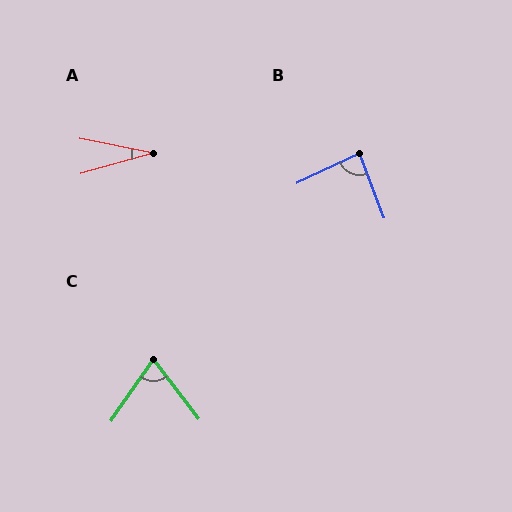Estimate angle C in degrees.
Approximately 73 degrees.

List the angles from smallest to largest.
A (27°), C (73°), B (85°).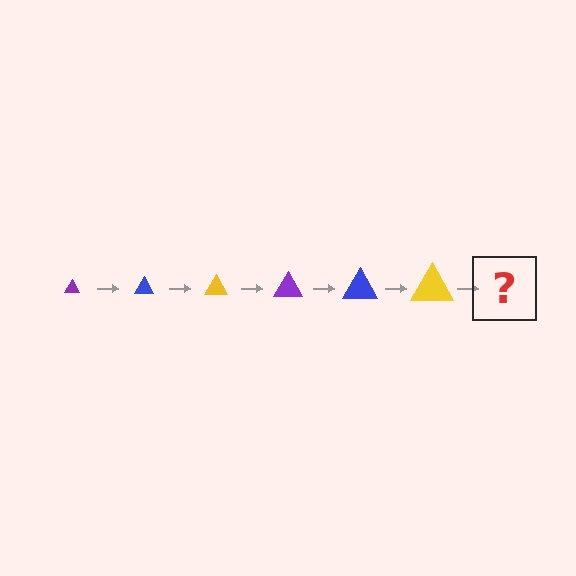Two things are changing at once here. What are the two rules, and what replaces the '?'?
The two rules are that the triangle grows larger each step and the color cycles through purple, blue, and yellow. The '?' should be a purple triangle, larger than the previous one.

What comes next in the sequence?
The next element should be a purple triangle, larger than the previous one.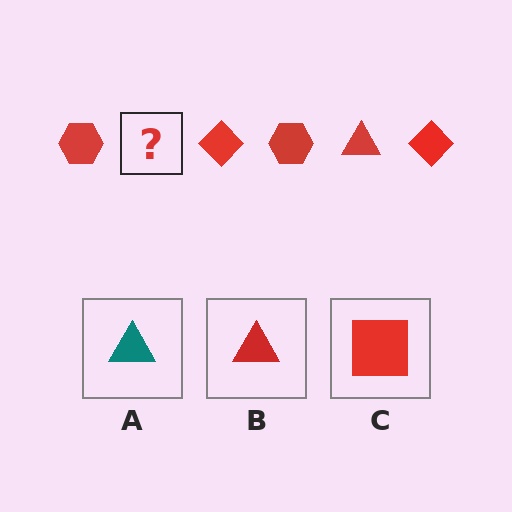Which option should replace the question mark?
Option B.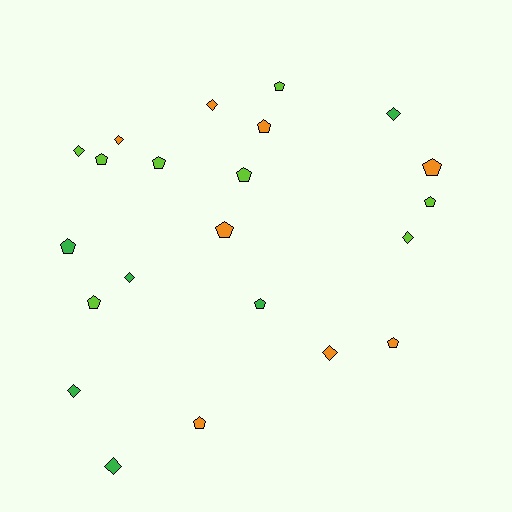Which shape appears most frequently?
Pentagon, with 13 objects.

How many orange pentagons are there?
There are 5 orange pentagons.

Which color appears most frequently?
Lime, with 8 objects.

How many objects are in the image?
There are 22 objects.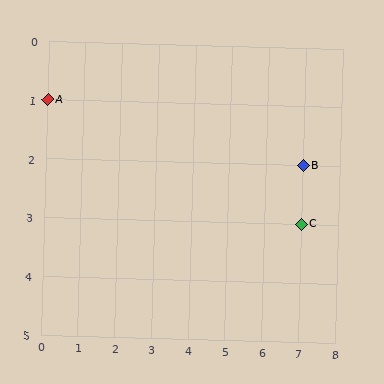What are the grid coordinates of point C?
Point C is at grid coordinates (7, 3).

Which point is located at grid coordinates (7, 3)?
Point C is at (7, 3).